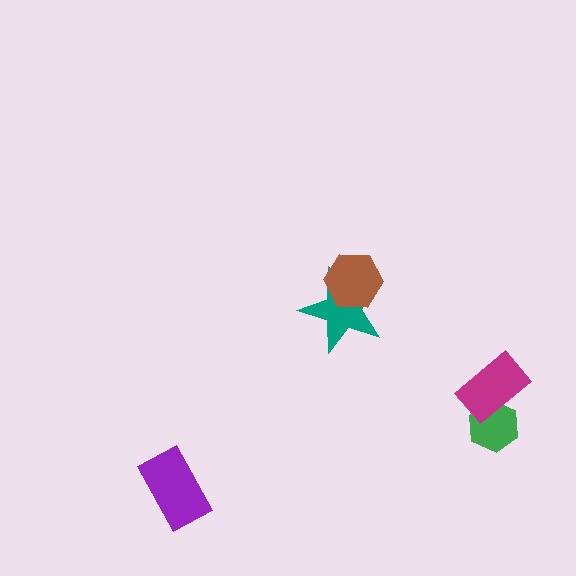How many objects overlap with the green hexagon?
1 object overlaps with the green hexagon.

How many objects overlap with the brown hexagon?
1 object overlaps with the brown hexagon.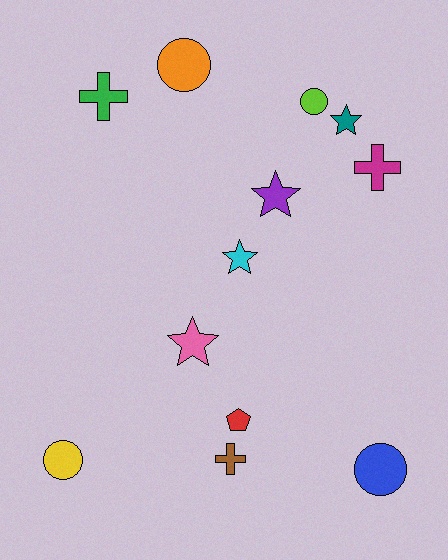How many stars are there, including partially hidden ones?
There are 4 stars.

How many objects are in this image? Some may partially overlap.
There are 12 objects.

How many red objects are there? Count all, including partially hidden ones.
There is 1 red object.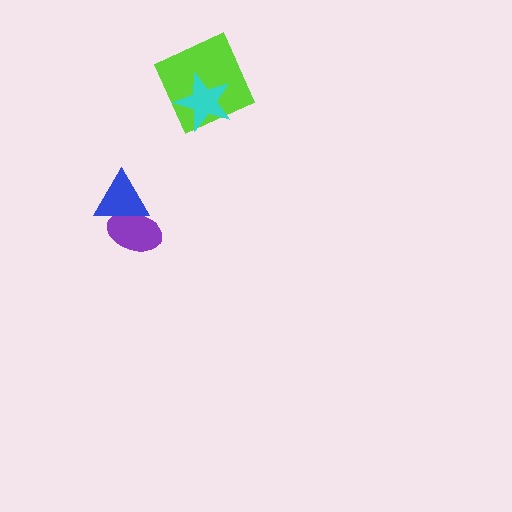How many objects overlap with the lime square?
1 object overlaps with the lime square.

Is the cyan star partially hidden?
No, no other shape covers it.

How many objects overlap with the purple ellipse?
1 object overlaps with the purple ellipse.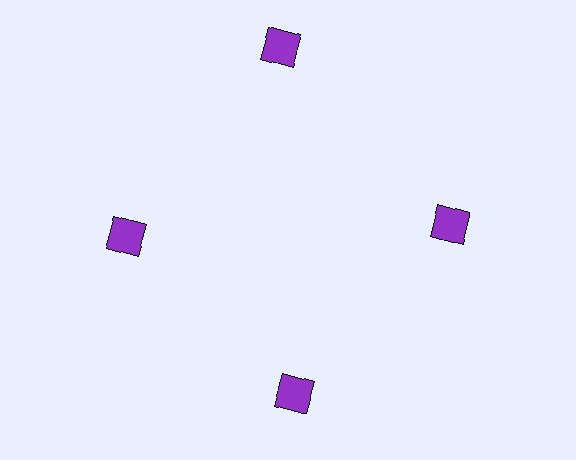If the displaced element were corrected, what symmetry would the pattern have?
It would have 4-fold rotational symmetry — the pattern would map onto itself every 90 degrees.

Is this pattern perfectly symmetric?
No. The 4 purple squares are arranged in a ring, but one element near the 12 o'clock position is pushed outward from the center, breaking the 4-fold rotational symmetry.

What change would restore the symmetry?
The symmetry would be restored by moving it inward, back onto the ring so that all 4 squares sit at equal angles and equal distance from the center.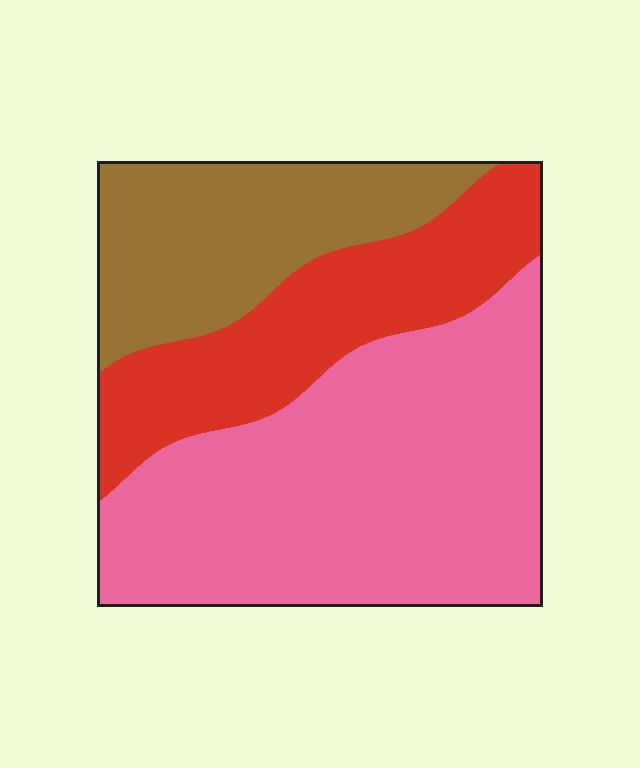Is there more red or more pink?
Pink.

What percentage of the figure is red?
Red takes up about one quarter (1/4) of the figure.